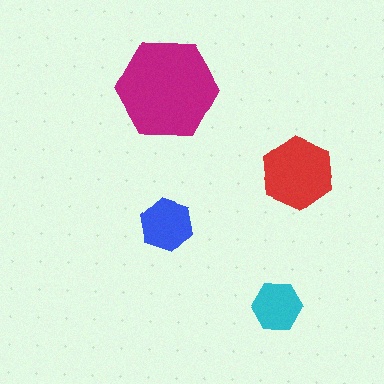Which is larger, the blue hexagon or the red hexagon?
The red one.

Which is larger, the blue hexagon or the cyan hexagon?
The blue one.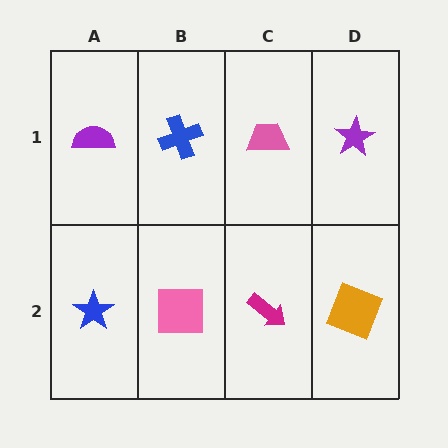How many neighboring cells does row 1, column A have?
2.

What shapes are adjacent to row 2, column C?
A pink trapezoid (row 1, column C), a pink square (row 2, column B), an orange square (row 2, column D).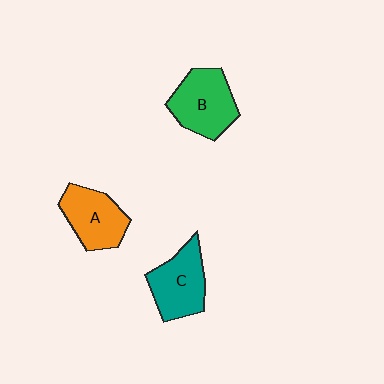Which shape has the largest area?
Shape B (green).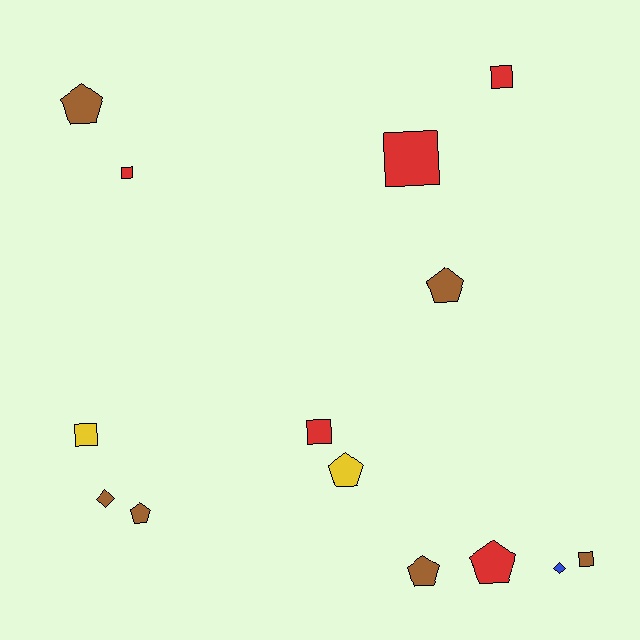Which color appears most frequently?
Brown, with 6 objects.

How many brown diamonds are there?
There is 1 brown diamond.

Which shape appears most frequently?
Square, with 6 objects.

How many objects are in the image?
There are 14 objects.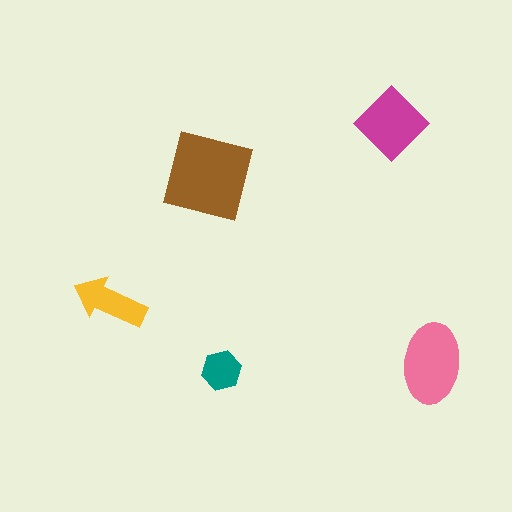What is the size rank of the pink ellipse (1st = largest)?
2nd.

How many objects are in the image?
There are 5 objects in the image.